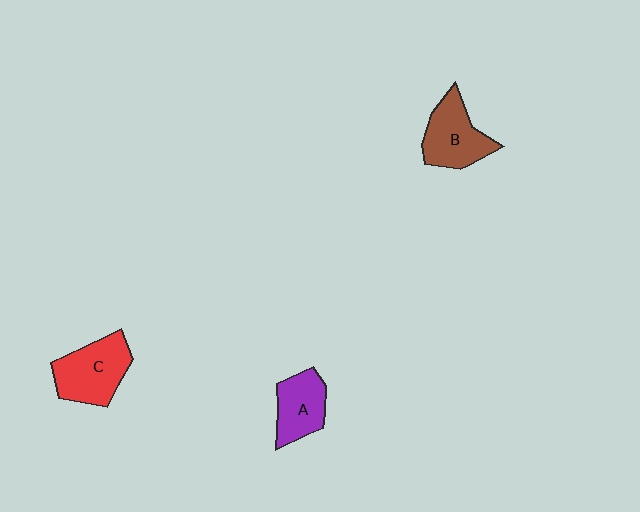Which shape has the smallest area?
Shape A (purple).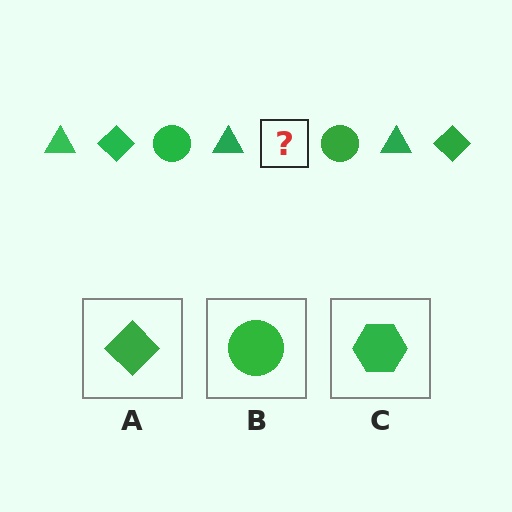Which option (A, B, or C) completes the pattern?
A.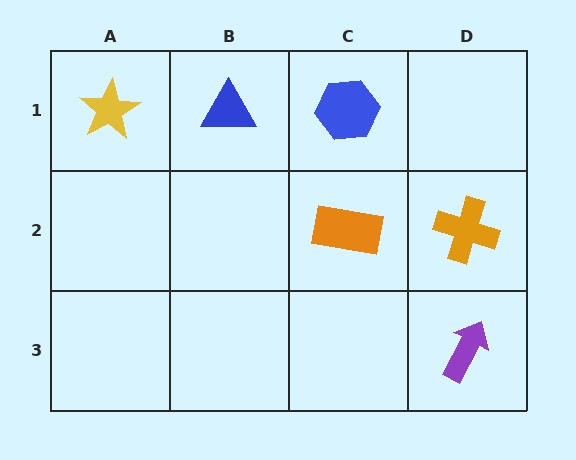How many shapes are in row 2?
2 shapes.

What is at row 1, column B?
A blue triangle.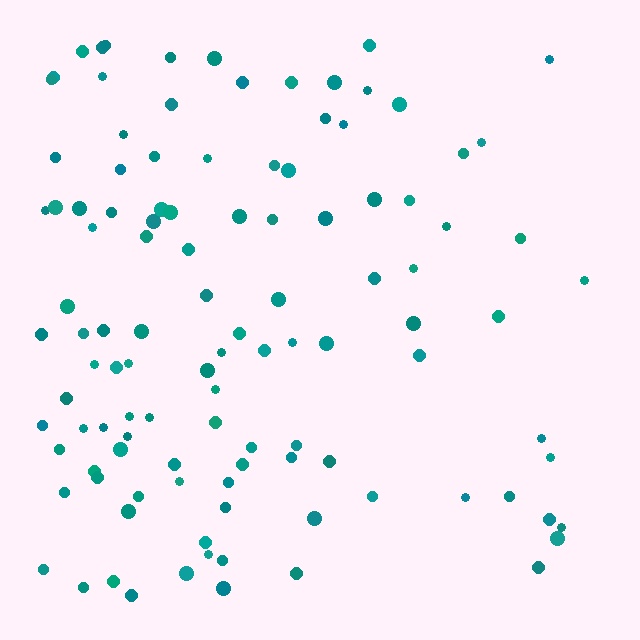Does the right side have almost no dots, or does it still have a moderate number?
Still a moderate number, just noticeably fewer than the left.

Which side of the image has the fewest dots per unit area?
The right.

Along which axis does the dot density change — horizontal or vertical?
Horizontal.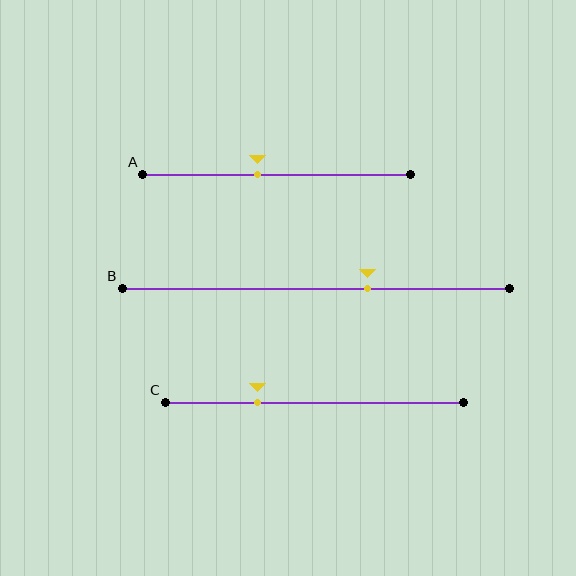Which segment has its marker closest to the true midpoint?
Segment A has its marker closest to the true midpoint.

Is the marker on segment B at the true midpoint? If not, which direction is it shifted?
No, the marker on segment B is shifted to the right by about 13% of the segment length.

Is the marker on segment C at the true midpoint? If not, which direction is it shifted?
No, the marker on segment C is shifted to the left by about 19% of the segment length.